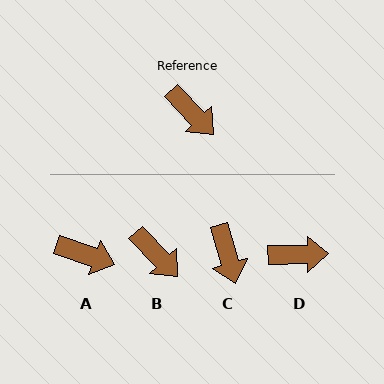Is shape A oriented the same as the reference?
No, it is off by about 27 degrees.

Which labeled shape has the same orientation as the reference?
B.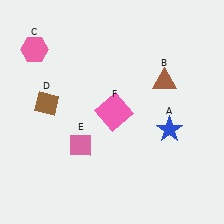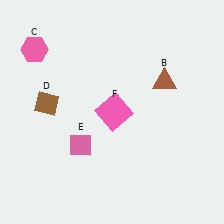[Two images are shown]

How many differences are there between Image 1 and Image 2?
There is 1 difference between the two images.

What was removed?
The blue star (A) was removed in Image 2.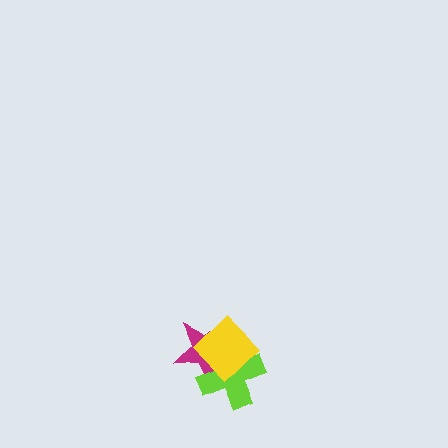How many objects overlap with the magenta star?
2 objects overlap with the magenta star.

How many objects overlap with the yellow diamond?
2 objects overlap with the yellow diamond.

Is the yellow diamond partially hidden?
No, no other shape covers it.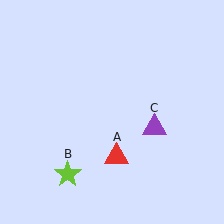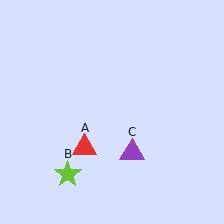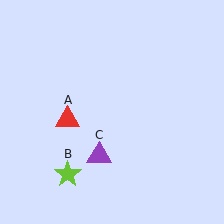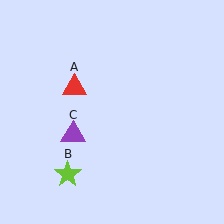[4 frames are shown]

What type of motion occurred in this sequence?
The red triangle (object A), purple triangle (object C) rotated clockwise around the center of the scene.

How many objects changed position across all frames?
2 objects changed position: red triangle (object A), purple triangle (object C).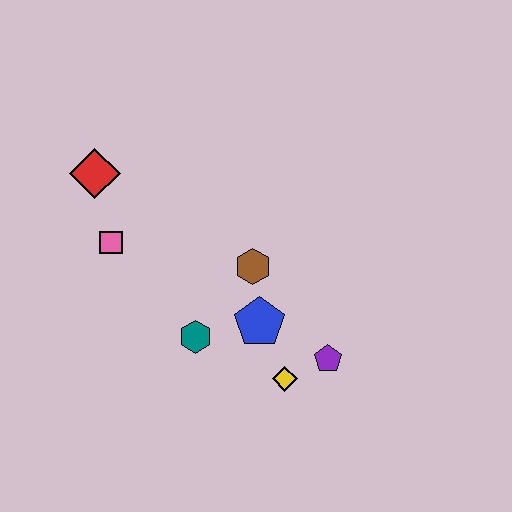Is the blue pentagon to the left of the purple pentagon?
Yes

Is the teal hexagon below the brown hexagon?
Yes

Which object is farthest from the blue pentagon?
The red diamond is farthest from the blue pentagon.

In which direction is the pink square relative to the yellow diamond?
The pink square is to the left of the yellow diamond.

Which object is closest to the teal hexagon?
The blue pentagon is closest to the teal hexagon.